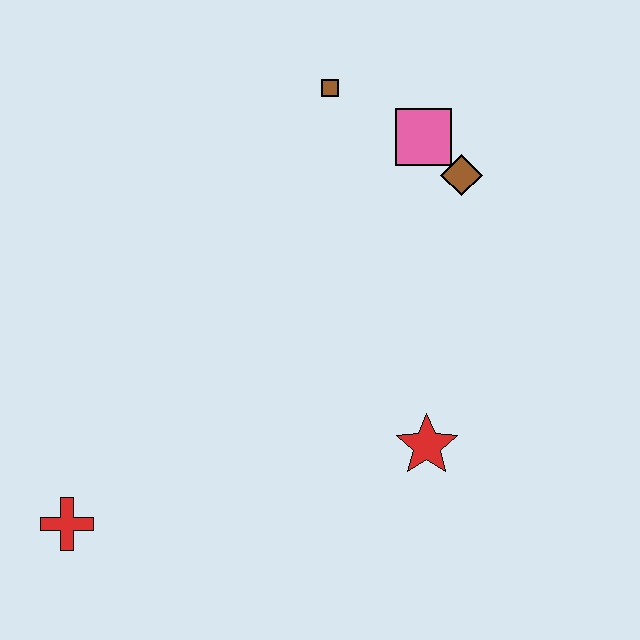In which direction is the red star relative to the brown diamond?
The red star is below the brown diamond.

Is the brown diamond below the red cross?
No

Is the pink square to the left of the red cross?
No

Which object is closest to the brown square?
The pink square is closest to the brown square.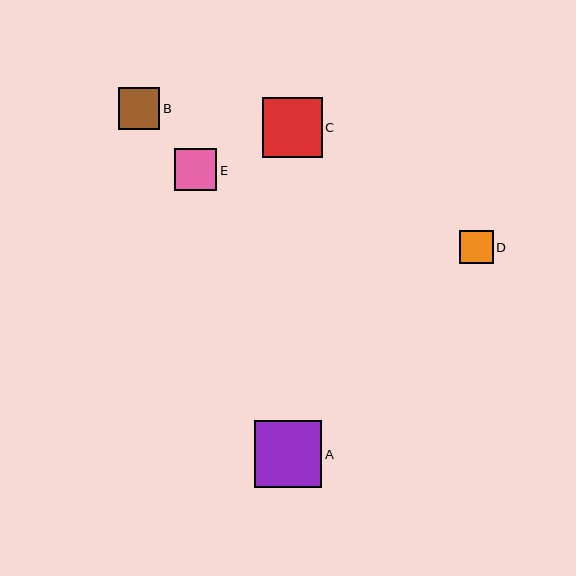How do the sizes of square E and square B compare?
Square E and square B are approximately the same size.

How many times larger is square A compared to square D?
Square A is approximately 2.0 times the size of square D.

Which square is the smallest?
Square D is the smallest with a size of approximately 33 pixels.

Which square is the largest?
Square A is the largest with a size of approximately 67 pixels.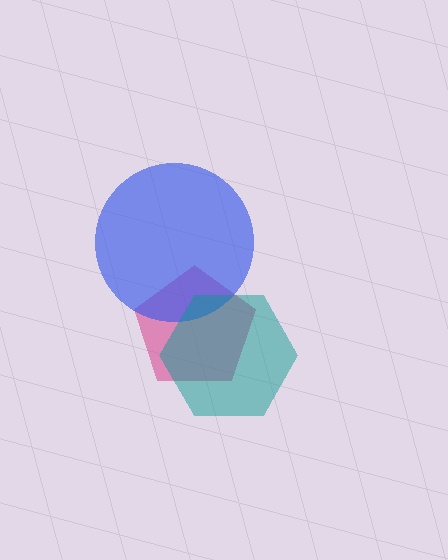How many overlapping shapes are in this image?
There are 3 overlapping shapes in the image.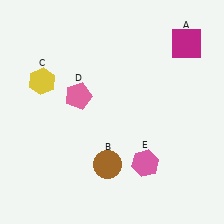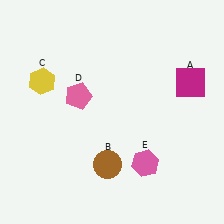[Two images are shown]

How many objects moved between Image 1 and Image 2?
1 object moved between the two images.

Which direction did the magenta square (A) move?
The magenta square (A) moved down.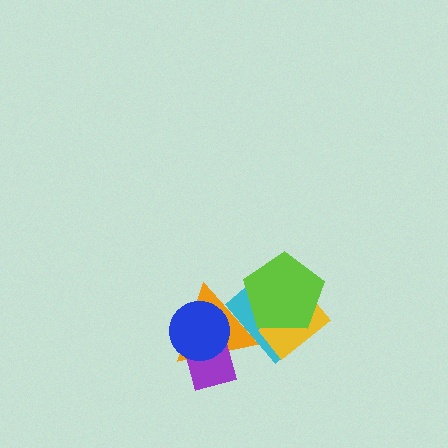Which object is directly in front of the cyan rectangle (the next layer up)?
The orange triangle is directly in front of the cyan rectangle.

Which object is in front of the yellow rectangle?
The lime pentagon is in front of the yellow rectangle.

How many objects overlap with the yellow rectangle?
2 objects overlap with the yellow rectangle.